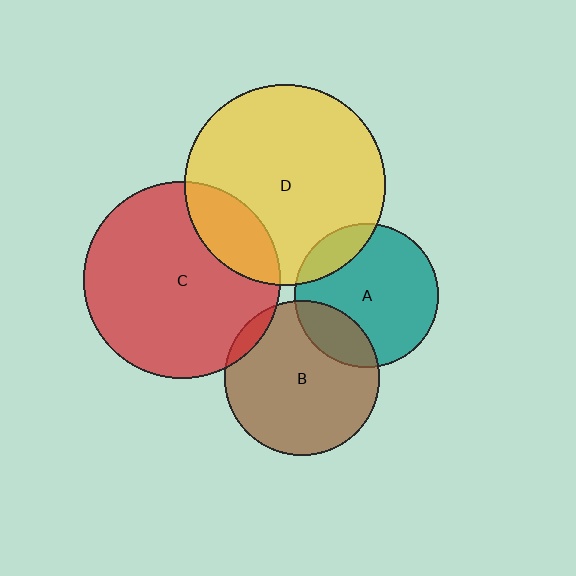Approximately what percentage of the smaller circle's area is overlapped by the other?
Approximately 20%.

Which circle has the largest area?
Circle D (yellow).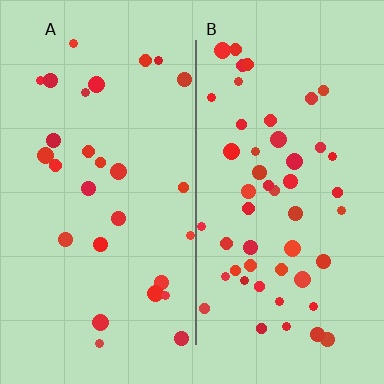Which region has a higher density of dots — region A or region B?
B (the right).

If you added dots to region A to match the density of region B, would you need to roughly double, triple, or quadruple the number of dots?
Approximately double.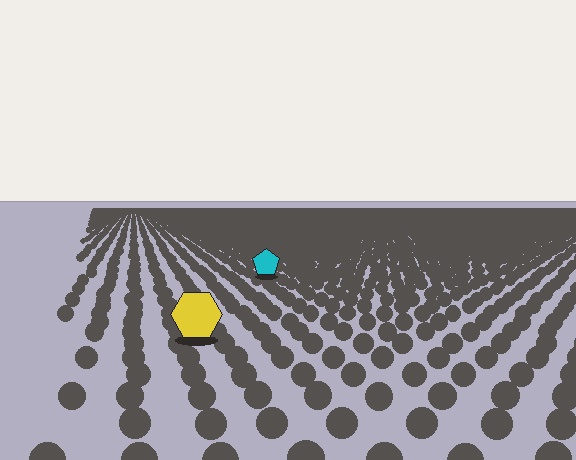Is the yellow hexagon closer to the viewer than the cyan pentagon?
Yes. The yellow hexagon is closer — you can tell from the texture gradient: the ground texture is coarser near it.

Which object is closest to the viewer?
The yellow hexagon is closest. The texture marks near it are larger and more spread out.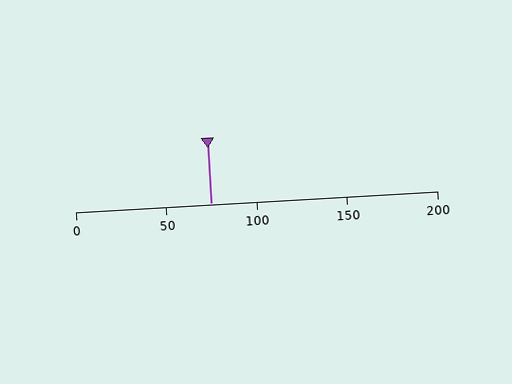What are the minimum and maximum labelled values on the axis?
The axis runs from 0 to 200.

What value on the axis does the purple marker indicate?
The marker indicates approximately 75.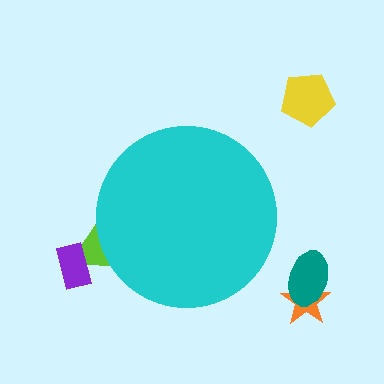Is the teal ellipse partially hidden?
No, the teal ellipse is fully visible.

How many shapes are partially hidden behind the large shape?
1 shape is partially hidden.